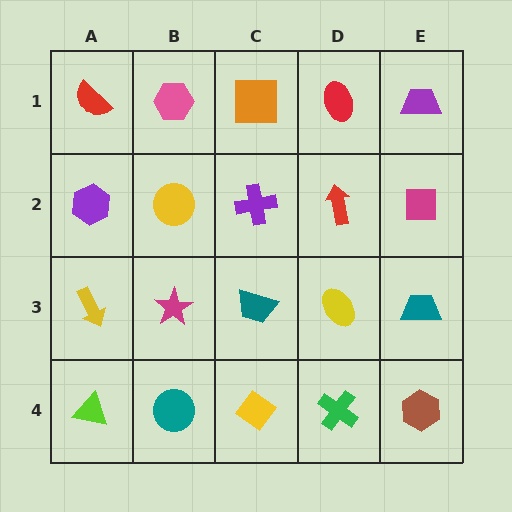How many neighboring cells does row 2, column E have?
3.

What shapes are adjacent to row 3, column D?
A red arrow (row 2, column D), a green cross (row 4, column D), a teal trapezoid (row 3, column C), a teal trapezoid (row 3, column E).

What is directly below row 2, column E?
A teal trapezoid.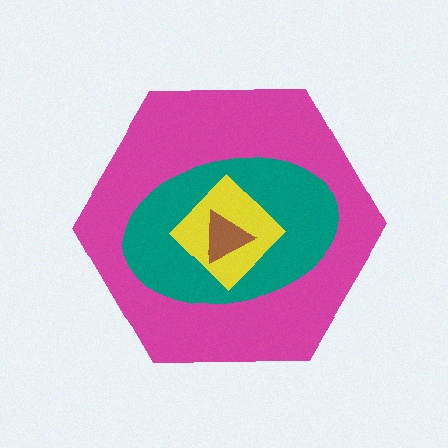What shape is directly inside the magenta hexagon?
The teal ellipse.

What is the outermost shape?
The magenta hexagon.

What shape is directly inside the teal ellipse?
The yellow diamond.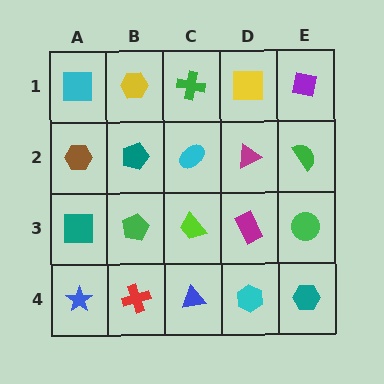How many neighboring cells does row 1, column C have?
3.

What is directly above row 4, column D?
A magenta rectangle.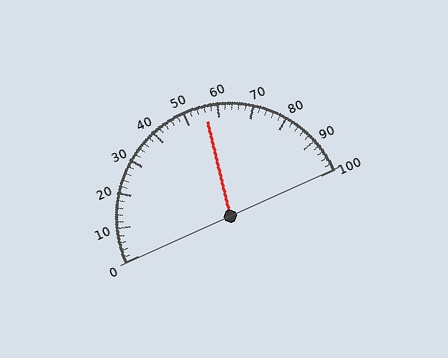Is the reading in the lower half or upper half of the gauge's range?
The reading is in the upper half of the range (0 to 100).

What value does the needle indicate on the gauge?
The needle indicates approximately 56.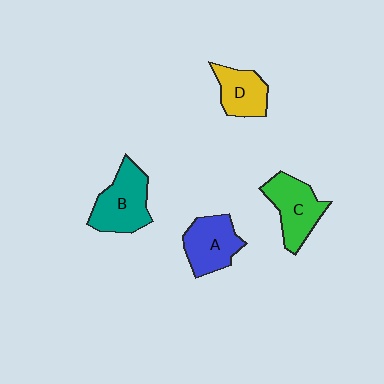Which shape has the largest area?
Shape B (teal).